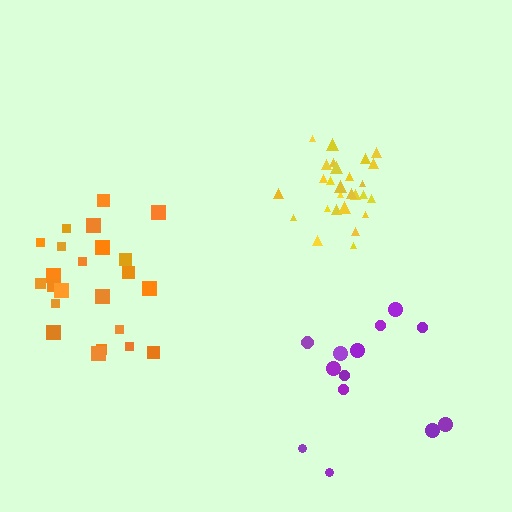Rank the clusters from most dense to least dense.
yellow, orange, purple.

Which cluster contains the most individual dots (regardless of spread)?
Yellow (27).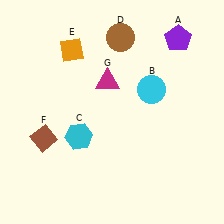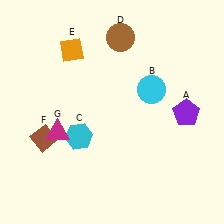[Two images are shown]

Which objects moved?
The objects that moved are: the purple pentagon (A), the magenta triangle (G).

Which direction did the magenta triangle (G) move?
The magenta triangle (G) moved down.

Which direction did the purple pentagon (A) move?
The purple pentagon (A) moved down.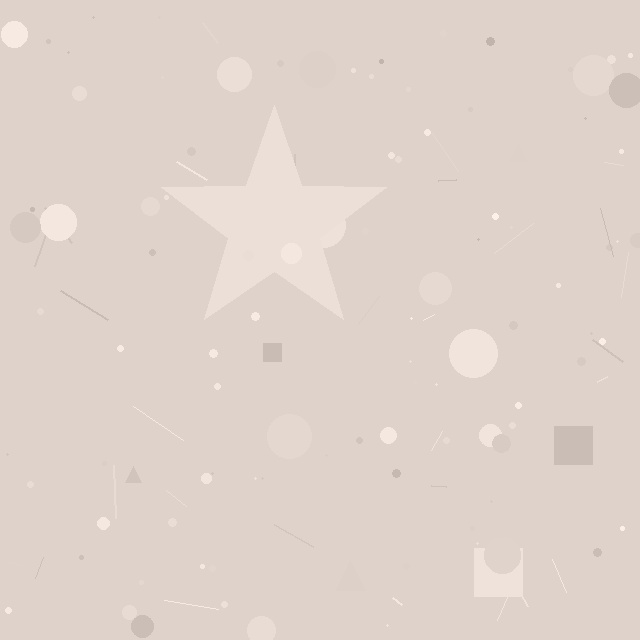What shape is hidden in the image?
A star is hidden in the image.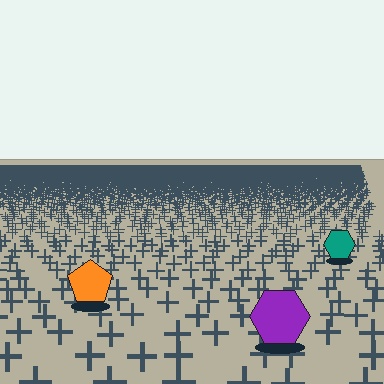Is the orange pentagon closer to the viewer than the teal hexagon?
Yes. The orange pentagon is closer — you can tell from the texture gradient: the ground texture is coarser near it.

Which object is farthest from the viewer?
The teal hexagon is farthest from the viewer. It appears smaller and the ground texture around it is denser.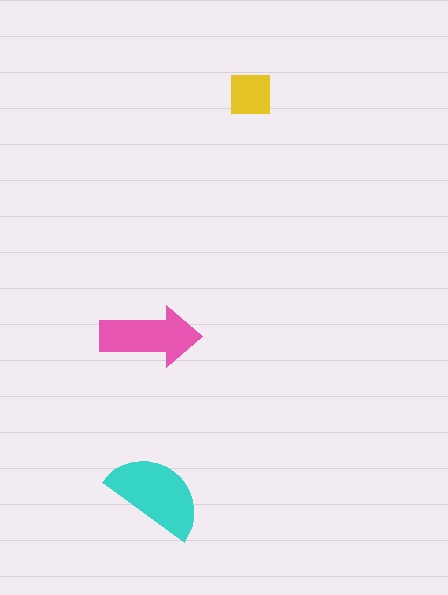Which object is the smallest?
The yellow square.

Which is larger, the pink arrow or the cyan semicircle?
The cyan semicircle.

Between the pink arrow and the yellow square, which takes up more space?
The pink arrow.